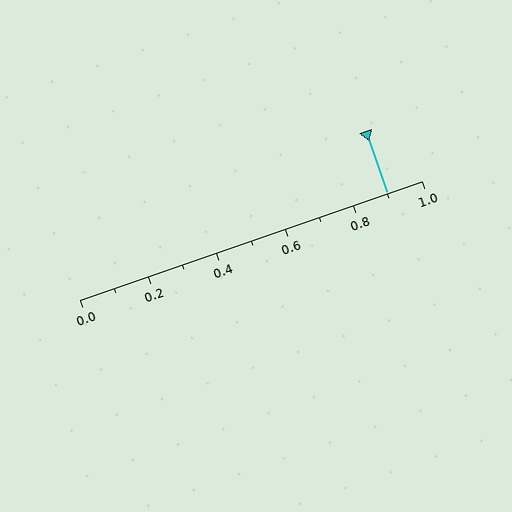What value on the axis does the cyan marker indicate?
The marker indicates approximately 0.9.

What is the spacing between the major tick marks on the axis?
The major ticks are spaced 0.2 apart.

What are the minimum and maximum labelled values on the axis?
The axis runs from 0.0 to 1.0.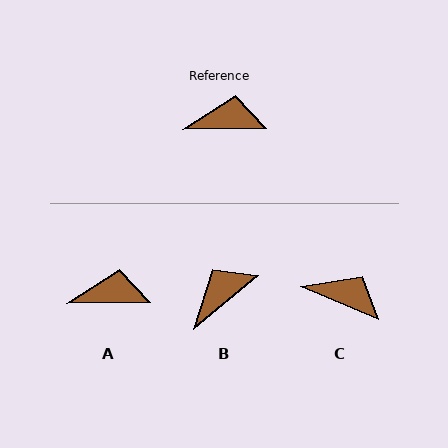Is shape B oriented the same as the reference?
No, it is off by about 39 degrees.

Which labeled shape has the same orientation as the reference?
A.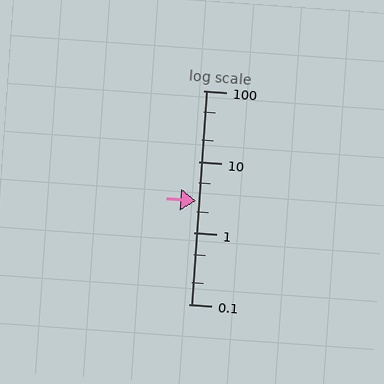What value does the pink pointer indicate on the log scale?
The pointer indicates approximately 2.8.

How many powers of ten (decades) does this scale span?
The scale spans 3 decades, from 0.1 to 100.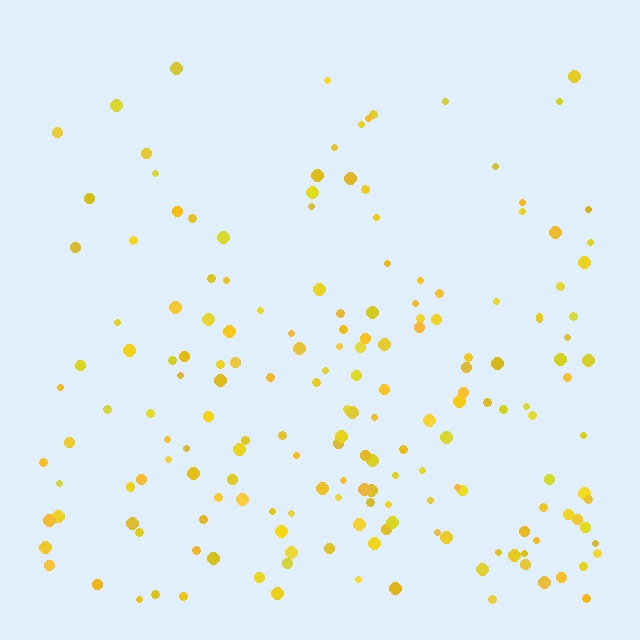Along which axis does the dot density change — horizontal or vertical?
Vertical.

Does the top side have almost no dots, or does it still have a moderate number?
Still a moderate number, just noticeably fewer than the bottom.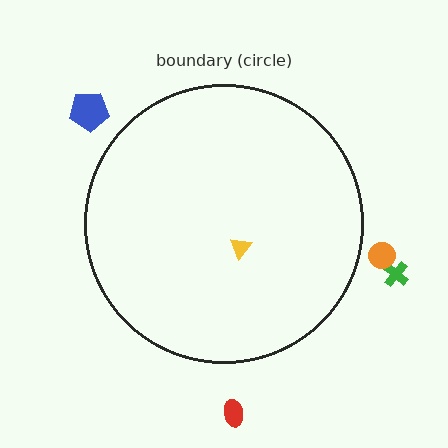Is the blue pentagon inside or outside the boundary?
Outside.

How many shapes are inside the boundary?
1 inside, 4 outside.